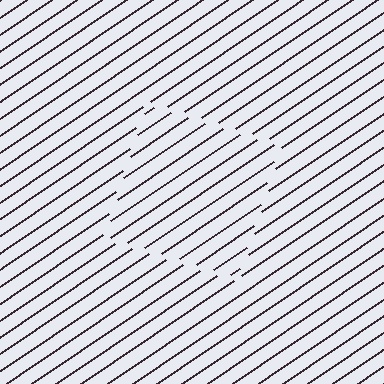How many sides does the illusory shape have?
4 sides — the line-ends trace a square.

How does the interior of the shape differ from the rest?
The interior of the shape contains the same grating, shifted by half a period — the contour is defined by the phase discontinuity where line-ends from the inner and outer gratings abut.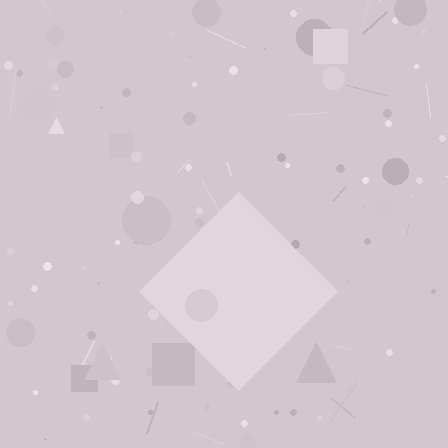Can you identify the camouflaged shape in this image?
The camouflaged shape is a diamond.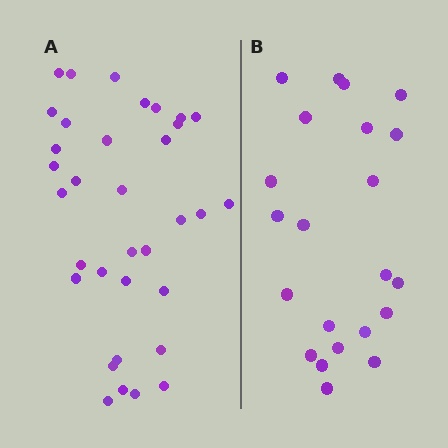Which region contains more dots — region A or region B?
Region A (the left region) has more dots.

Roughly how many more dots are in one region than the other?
Region A has roughly 12 or so more dots than region B.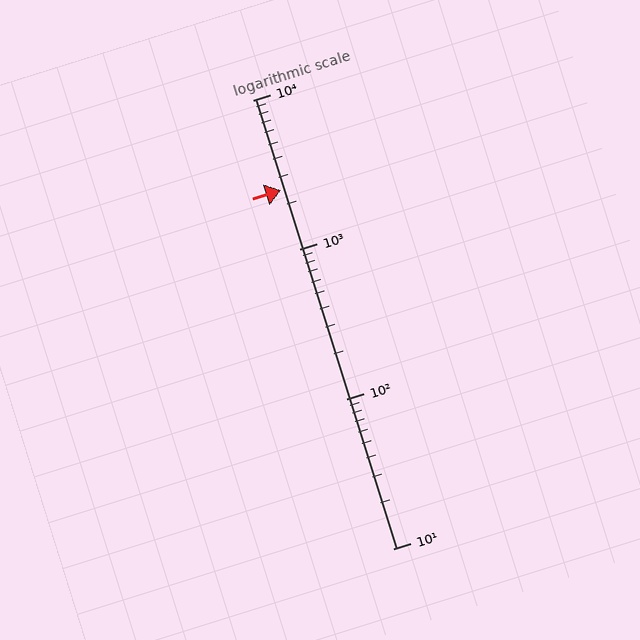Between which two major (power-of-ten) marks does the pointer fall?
The pointer is between 1000 and 10000.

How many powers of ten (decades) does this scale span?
The scale spans 3 decades, from 10 to 10000.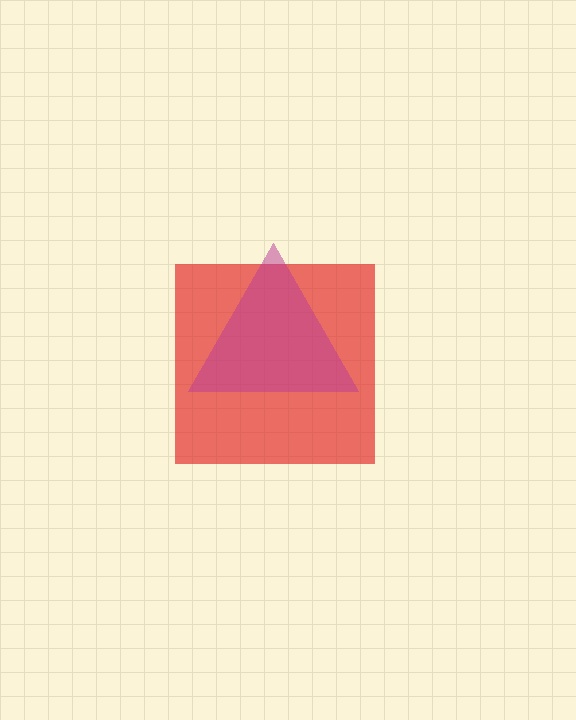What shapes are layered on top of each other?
The layered shapes are: a red square, a magenta triangle.